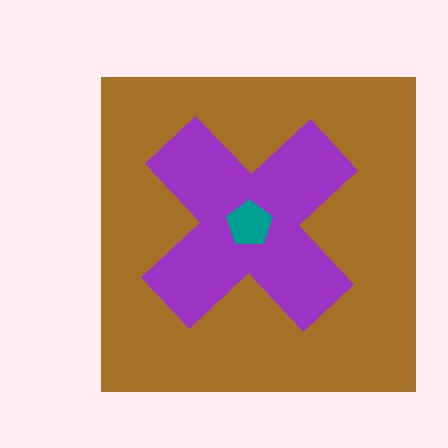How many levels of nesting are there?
3.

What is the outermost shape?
The brown square.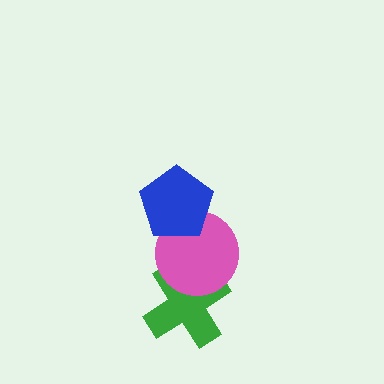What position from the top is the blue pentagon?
The blue pentagon is 1st from the top.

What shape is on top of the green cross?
The pink circle is on top of the green cross.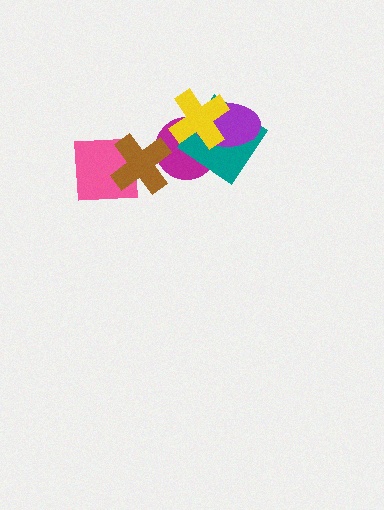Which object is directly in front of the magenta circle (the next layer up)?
The teal diamond is directly in front of the magenta circle.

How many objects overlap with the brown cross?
2 objects overlap with the brown cross.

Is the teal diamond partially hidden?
Yes, it is partially covered by another shape.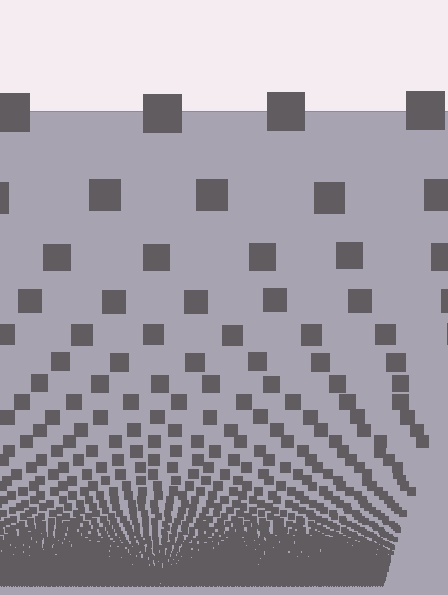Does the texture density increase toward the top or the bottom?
Density increases toward the bottom.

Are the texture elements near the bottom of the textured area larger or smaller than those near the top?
Smaller. The gradient is inverted — elements near the bottom are smaller and denser.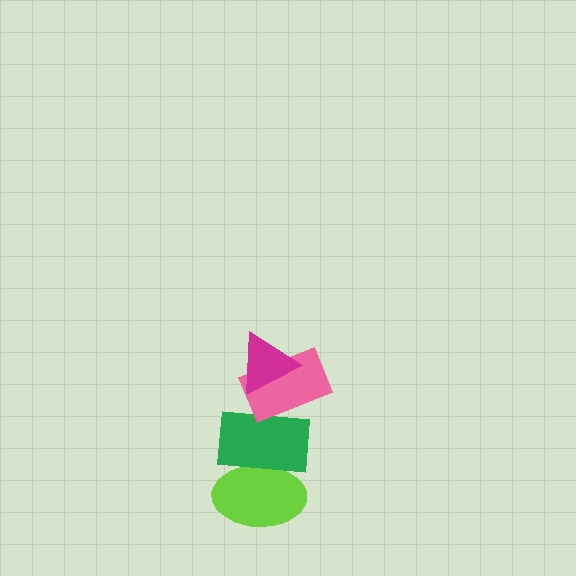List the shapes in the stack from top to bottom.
From top to bottom: the magenta triangle, the pink rectangle, the green rectangle, the lime ellipse.